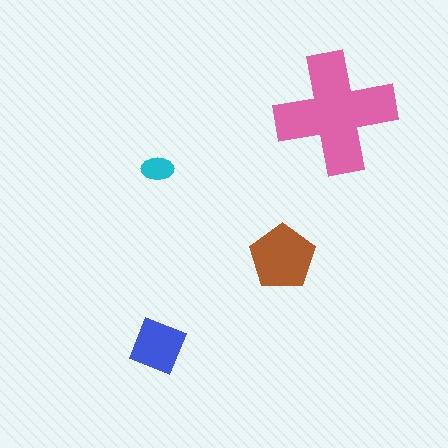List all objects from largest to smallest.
The pink cross, the brown pentagon, the blue square, the cyan ellipse.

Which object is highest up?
The pink cross is topmost.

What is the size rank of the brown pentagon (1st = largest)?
2nd.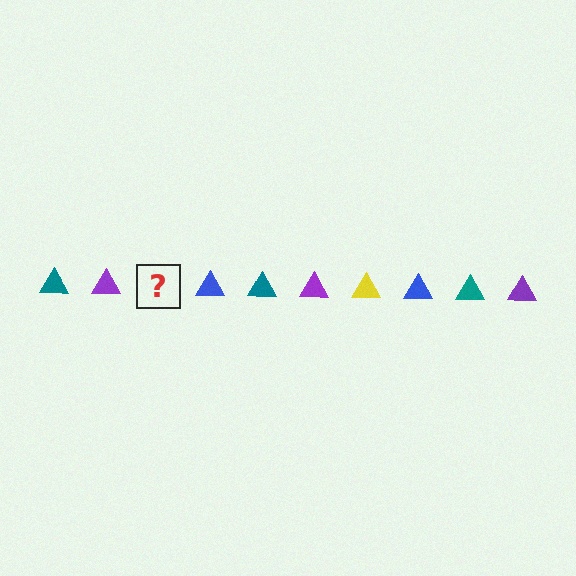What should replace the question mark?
The question mark should be replaced with a yellow triangle.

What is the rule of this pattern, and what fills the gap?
The rule is that the pattern cycles through teal, purple, yellow, blue triangles. The gap should be filled with a yellow triangle.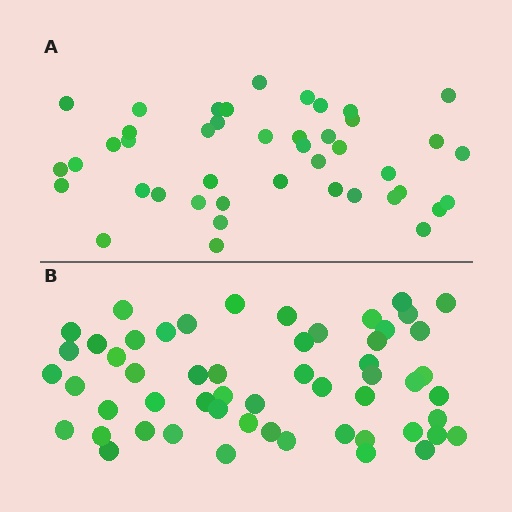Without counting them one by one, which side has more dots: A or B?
Region B (the bottom region) has more dots.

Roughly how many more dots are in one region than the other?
Region B has roughly 12 or so more dots than region A.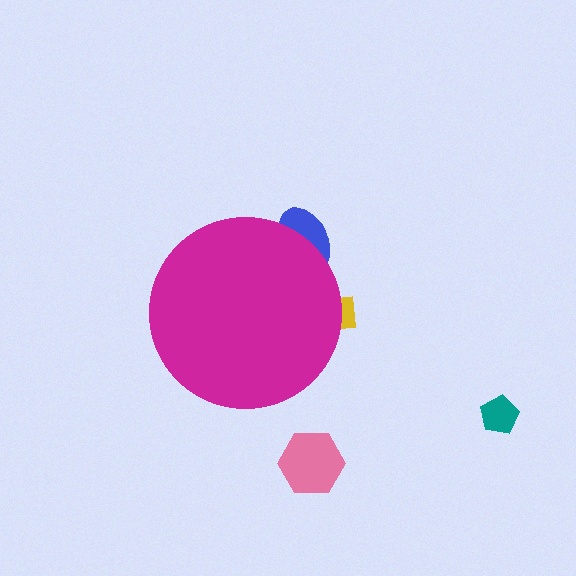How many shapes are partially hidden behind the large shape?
2 shapes are partially hidden.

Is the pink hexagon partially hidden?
No, the pink hexagon is fully visible.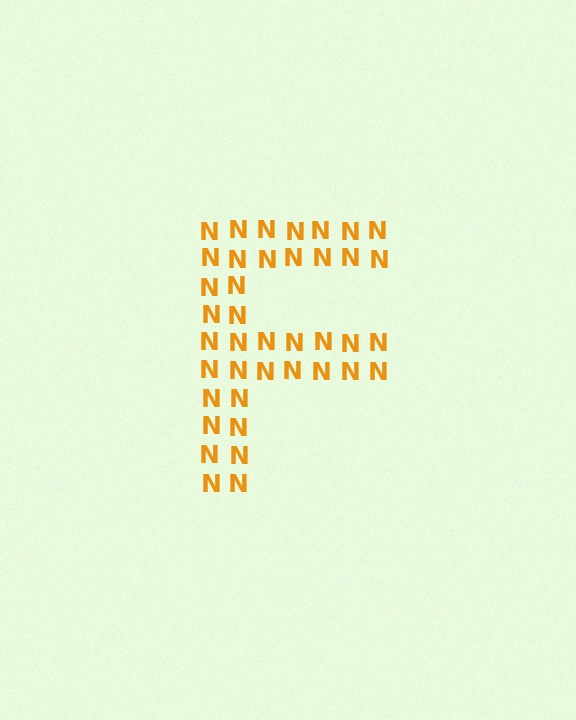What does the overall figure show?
The overall figure shows the letter F.